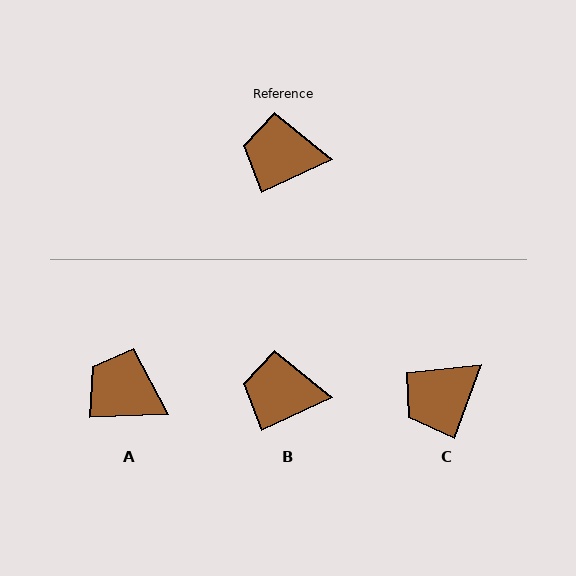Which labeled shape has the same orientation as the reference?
B.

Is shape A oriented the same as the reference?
No, it is off by about 23 degrees.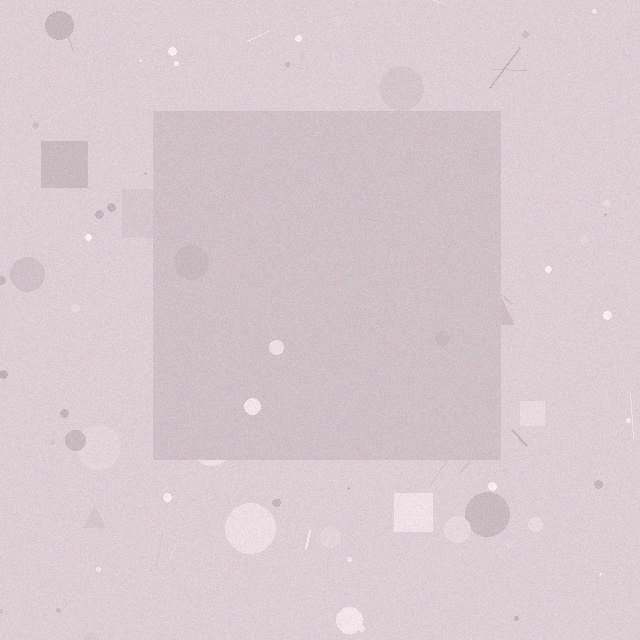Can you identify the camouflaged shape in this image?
The camouflaged shape is a square.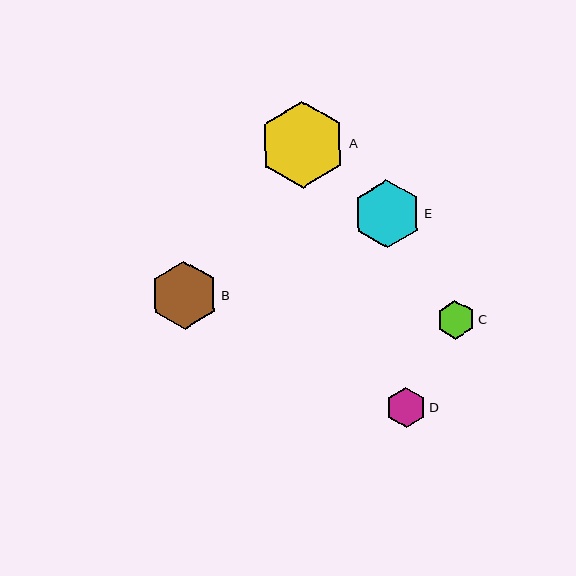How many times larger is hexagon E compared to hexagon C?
Hexagon E is approximately 1.8 times the size of hexagon C.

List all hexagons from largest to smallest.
From largest to smallest: A, E, B, D, C.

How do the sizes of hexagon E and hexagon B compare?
Hexagon E and hexagon B are approximately the same size.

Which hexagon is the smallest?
Hexagon C is the smallest with a size of approximately 39 pixels.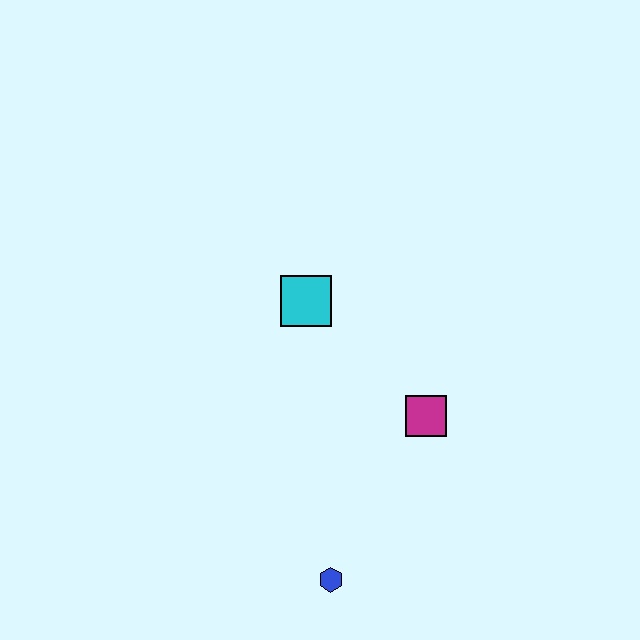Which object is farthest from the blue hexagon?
The cyan square is farthest from the blue hexagon.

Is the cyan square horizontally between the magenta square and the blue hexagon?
No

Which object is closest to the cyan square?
The magenta square is closest to the cyan square.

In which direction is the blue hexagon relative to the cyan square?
The blue hexagon is below the cyan square.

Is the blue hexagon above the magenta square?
No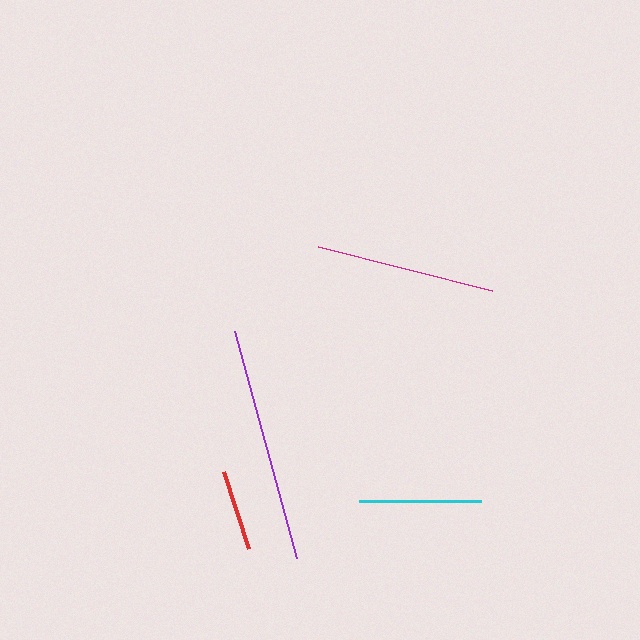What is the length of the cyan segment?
The cyan segment is approximately 122 pixels long.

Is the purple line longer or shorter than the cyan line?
The purple line is longer than the cyan line.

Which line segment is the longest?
The purple line is the longest at approximately 235 pixels.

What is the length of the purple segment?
The purple segment is approximately 235 pixels long.